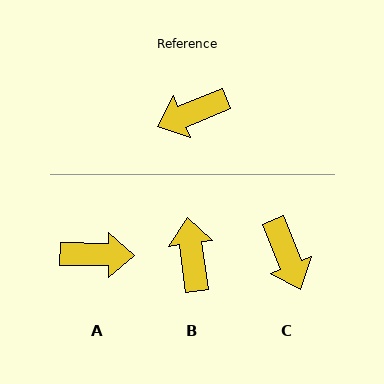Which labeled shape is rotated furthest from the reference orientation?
A, about 157 degrees away.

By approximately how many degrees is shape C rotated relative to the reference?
Approximately 90 degrees counter-clockwise.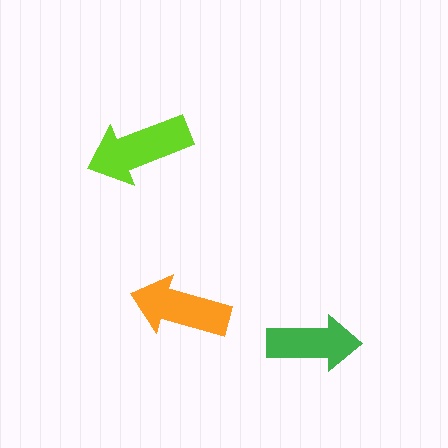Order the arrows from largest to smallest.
the lime one, the orange one, the green one.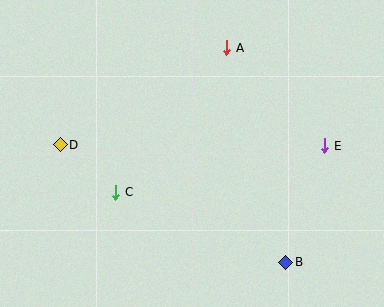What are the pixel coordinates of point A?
Point A is at (227, 48).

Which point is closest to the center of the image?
Point C at (116, 192) is closest to the center.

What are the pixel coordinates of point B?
Point B is at (286, 262).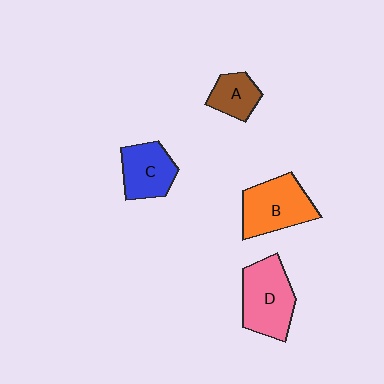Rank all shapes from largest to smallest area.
From largest to smallest: D (pink), B (orange), C (blue), A (brown).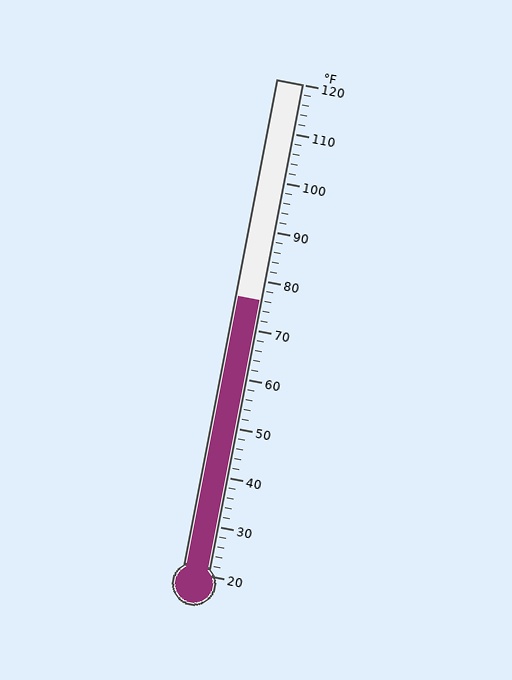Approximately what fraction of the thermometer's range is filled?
The thermometer is filled to approximately 55% of its range.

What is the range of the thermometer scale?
The thermometer scale ranges from 20°F to 120°F.